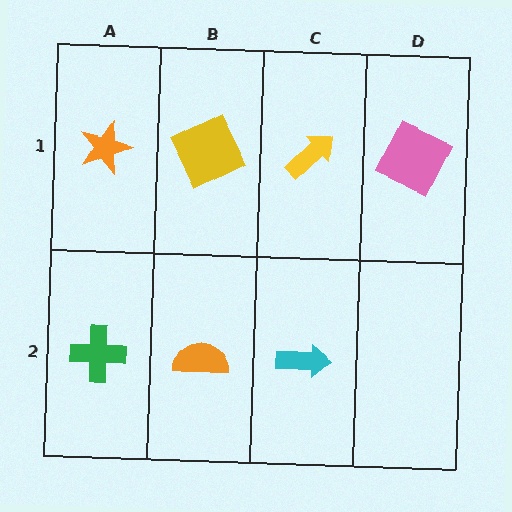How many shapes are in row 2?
3 shapes.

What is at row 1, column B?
A yellow square.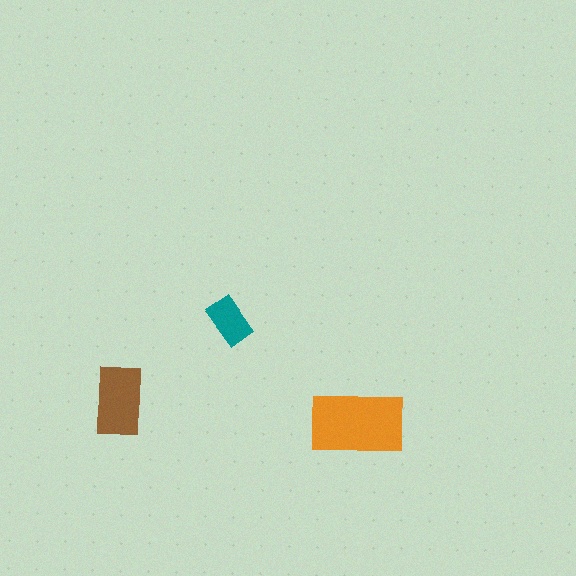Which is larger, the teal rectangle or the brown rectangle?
The brown one.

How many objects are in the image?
There are 3 objects in the image.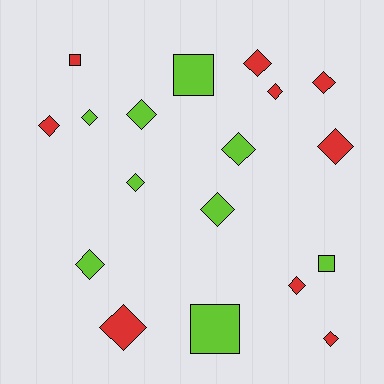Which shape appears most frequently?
Diamond, with 14 objects.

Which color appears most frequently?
Lime, with 9 objects.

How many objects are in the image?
There are 18 objects.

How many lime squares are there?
There are 3 lime squares.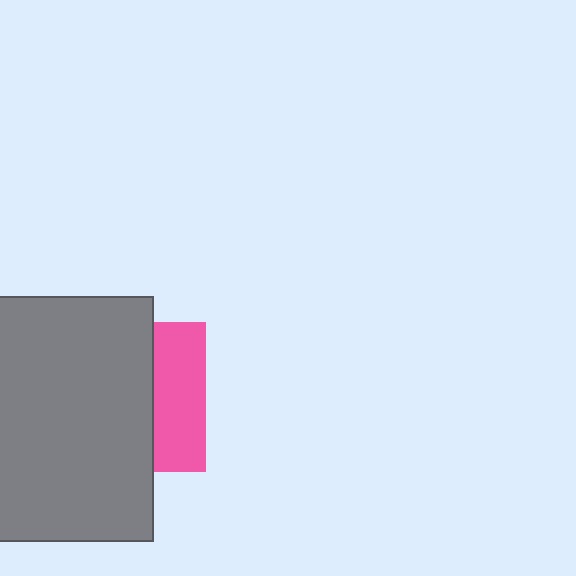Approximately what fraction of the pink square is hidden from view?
Roughly 65% of the pink square is hidden behind the gray rectangle.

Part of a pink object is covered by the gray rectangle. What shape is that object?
It is a square.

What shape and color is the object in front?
The object in front is a gray rectangle.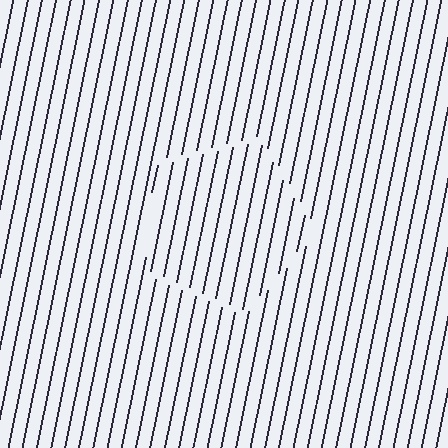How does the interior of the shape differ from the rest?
The interior of the shape contains the same grating, shifted by half a period — the contour is defined by the phase discontinuity where line-ends from the inner and outer gratings abut.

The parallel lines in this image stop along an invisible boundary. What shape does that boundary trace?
An illusory pentagon. The interior of the shape contains the same grating, shifted by half a period — the contour is defined by the phase discontinuity where line-ends from the inner and outer gratings abut.